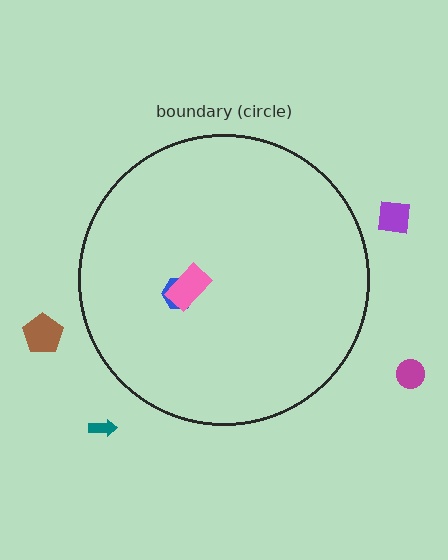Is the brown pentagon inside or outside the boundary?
Outside.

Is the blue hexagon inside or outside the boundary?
Inside.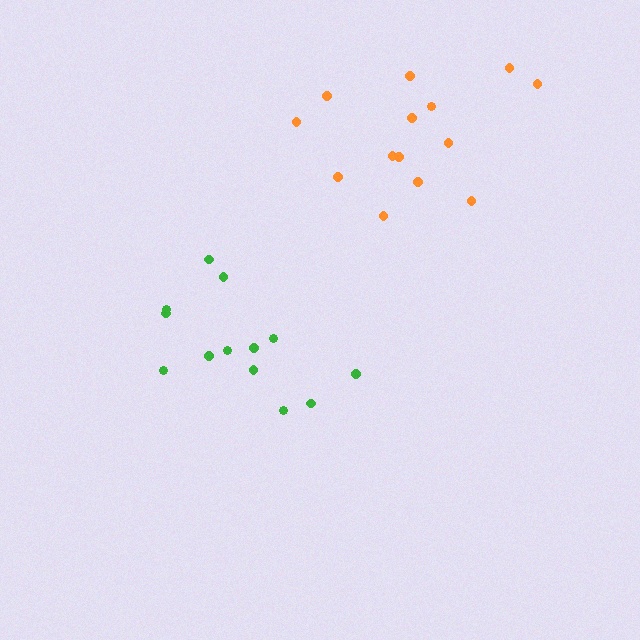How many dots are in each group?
Group 1: 14 dots, Group 2: 13 dots (27 total).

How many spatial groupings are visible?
There are 2 spatial groupings.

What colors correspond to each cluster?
The clusters are colored: orange, green.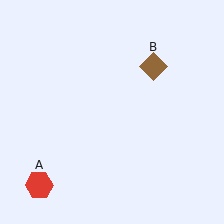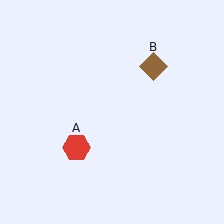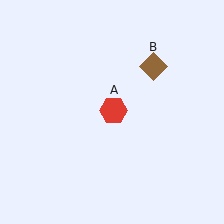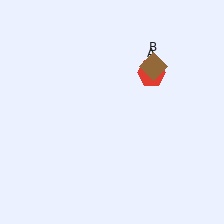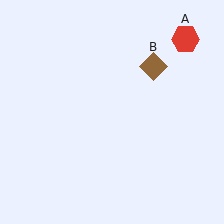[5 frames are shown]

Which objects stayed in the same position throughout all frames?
Brown diamond (object B) remained stationary.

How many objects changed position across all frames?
1 object changed position: red hexagon (object A).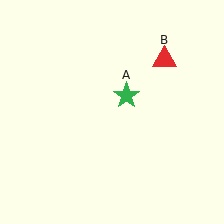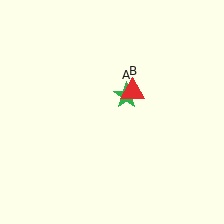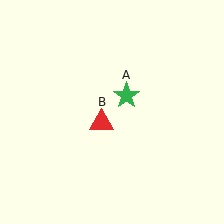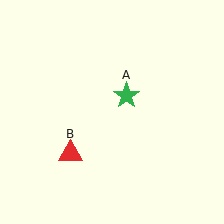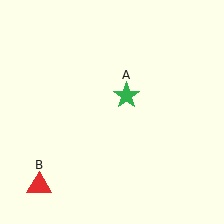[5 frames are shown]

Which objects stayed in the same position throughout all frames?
Green star (object A) remained stationary.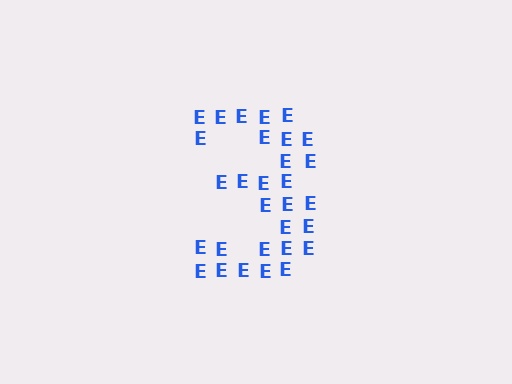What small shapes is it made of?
It is made of small letter E's.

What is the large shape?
The large shape is the digit 3.